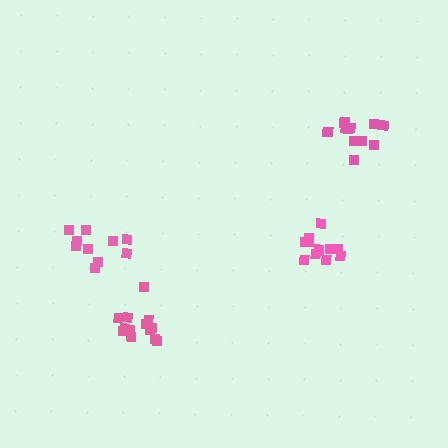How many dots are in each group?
Group 1: 11 dots, Group 2: 14 dots, Group 3: 10 dots, Group 4: 12 dots (47 total).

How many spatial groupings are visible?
There are 4 spatial groupings.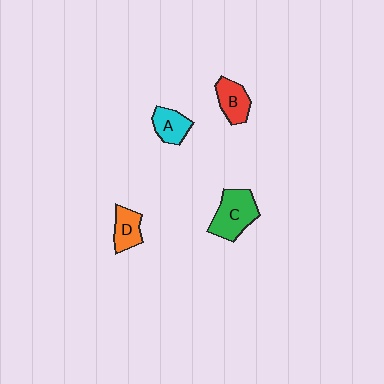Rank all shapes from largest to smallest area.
From largest to smallest: C (green), B (red), A (cyan), D (orange).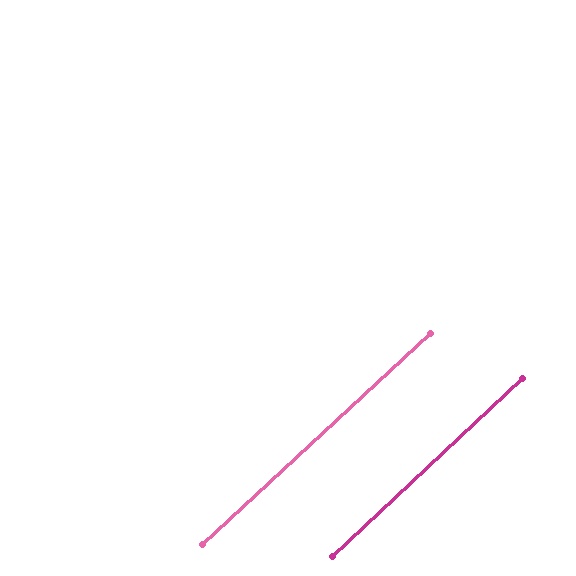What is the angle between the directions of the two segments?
Approximately 0 degrees.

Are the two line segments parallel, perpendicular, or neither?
Parallel — their directions differ by only 0.3°.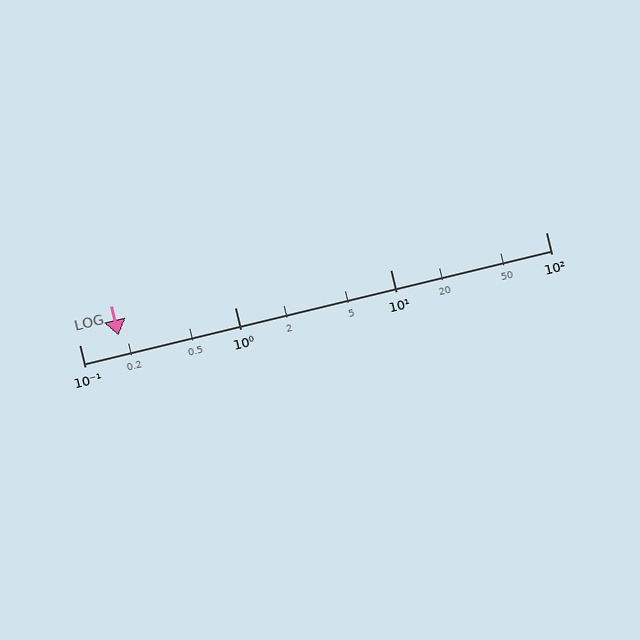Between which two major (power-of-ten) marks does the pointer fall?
The pointer is between 0.1 and 1.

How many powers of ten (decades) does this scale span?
The scale spans 3 decades, from 0.1 to 100.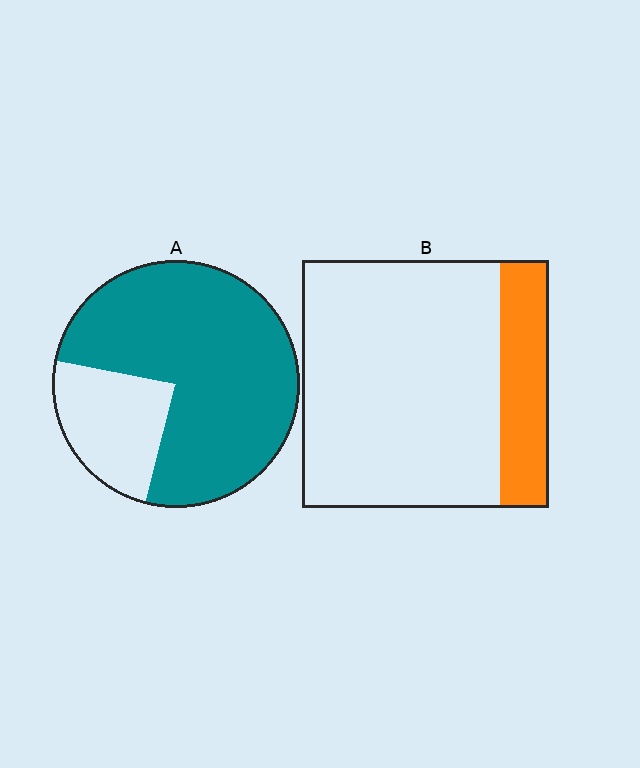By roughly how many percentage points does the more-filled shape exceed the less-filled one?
By roughly 55 percentage points (A over B).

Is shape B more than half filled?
No.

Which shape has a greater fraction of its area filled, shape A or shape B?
Shape A.